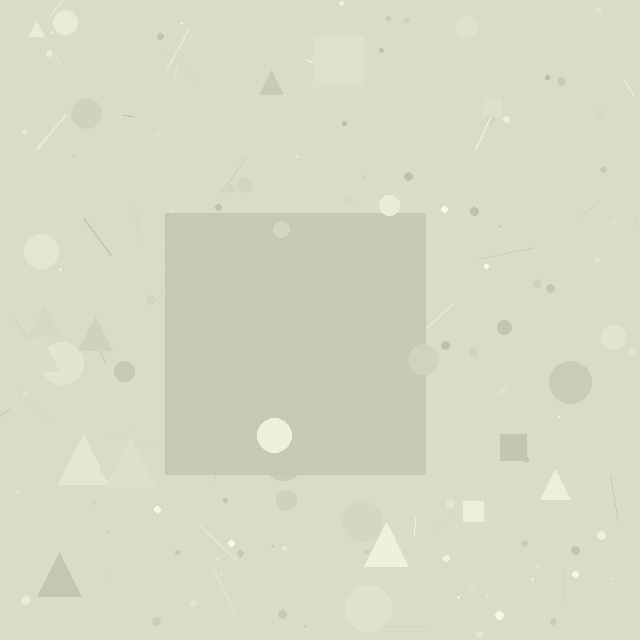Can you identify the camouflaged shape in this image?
The camouflaged shape is a square.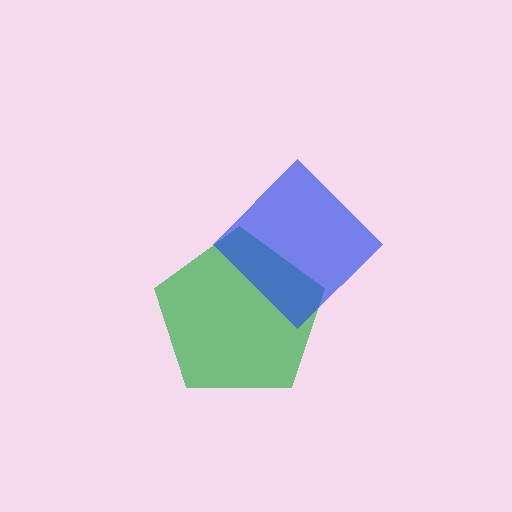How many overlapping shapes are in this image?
There are 2 overlapping shapes in the image.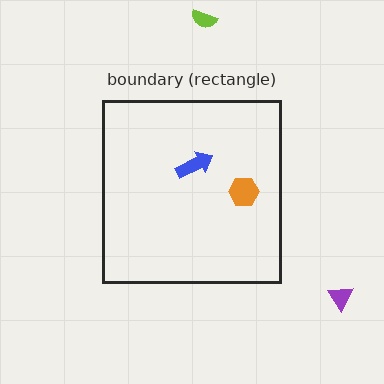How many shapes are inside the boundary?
2 inside, 2 outside.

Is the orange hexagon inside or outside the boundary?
Inside.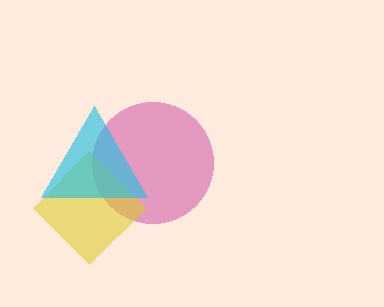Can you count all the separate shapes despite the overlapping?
Yes, there are 3 separate shapes.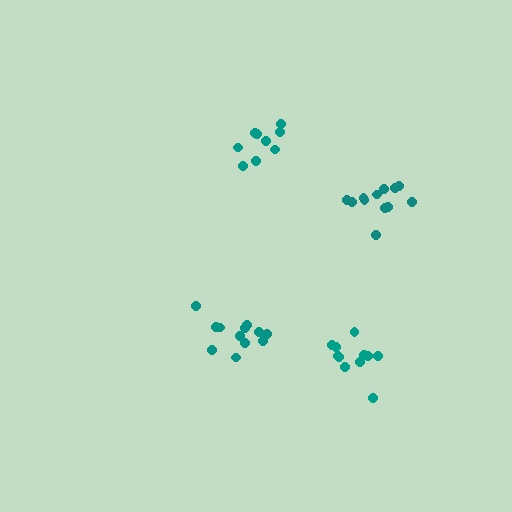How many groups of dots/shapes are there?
There are 4 groups.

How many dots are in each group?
Group 1: 12 dots, Group 2: 13 dots, Group 3: 11 dots, Group 4: 9 dots (45 total).